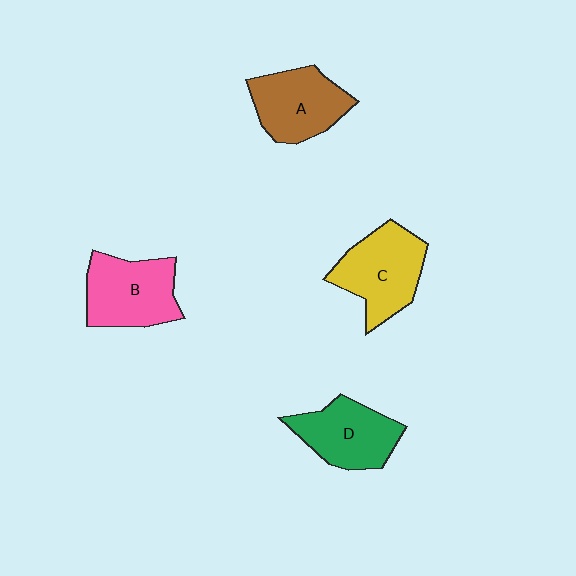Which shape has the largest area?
Shape C (yellow).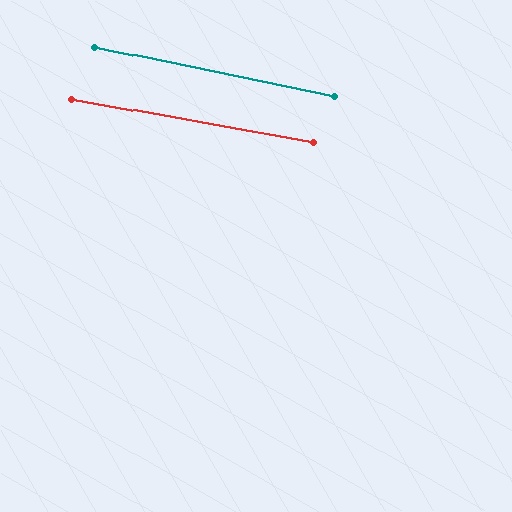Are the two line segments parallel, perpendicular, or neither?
Parallel — their directions differ by only 1.6°.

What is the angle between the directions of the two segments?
Approximately 2 degrees.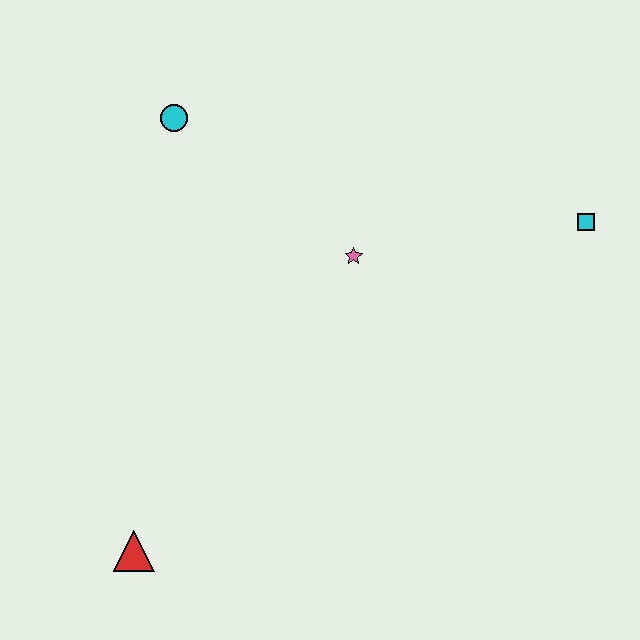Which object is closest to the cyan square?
The pink star is closest to the cyan square.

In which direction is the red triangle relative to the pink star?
The red triangle is below the pink star.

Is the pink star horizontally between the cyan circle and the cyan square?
Yes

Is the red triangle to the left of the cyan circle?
Yes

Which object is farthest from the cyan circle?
The red triangle is farthest from the cyan circle.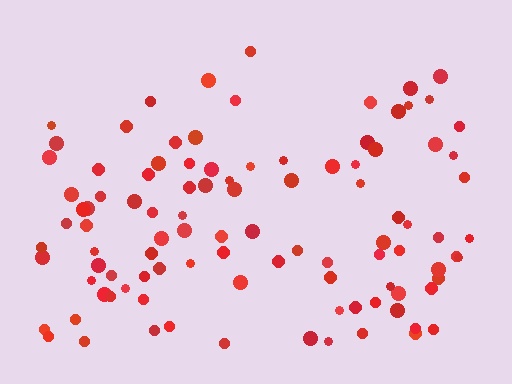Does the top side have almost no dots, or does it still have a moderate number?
Still a moderate number, just noticeably fewer than the bottom.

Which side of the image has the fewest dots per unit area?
The top.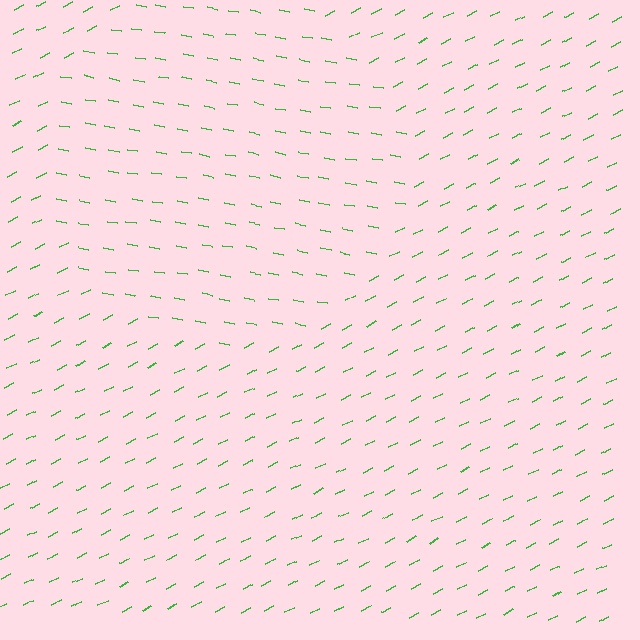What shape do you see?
I see a circle.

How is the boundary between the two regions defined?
The boundary is defined purely by a change in line orientation (approximately 37 degrees difference). All lines are the same color and thickness.